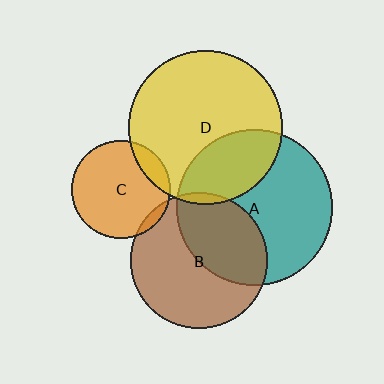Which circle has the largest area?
Circle A (teal).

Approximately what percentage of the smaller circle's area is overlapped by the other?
Approximately 5%.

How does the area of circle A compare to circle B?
Approximately 1.3 times.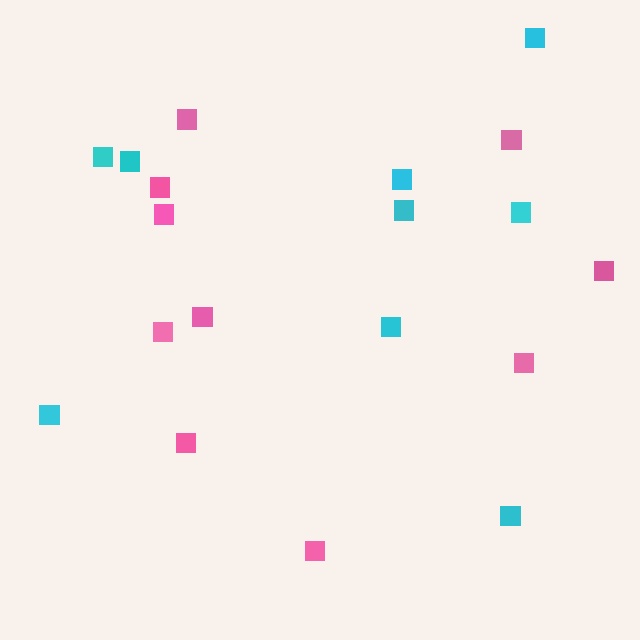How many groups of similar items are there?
There are 2 groups: one group of pink squares (10) and one group of cyan squares (9).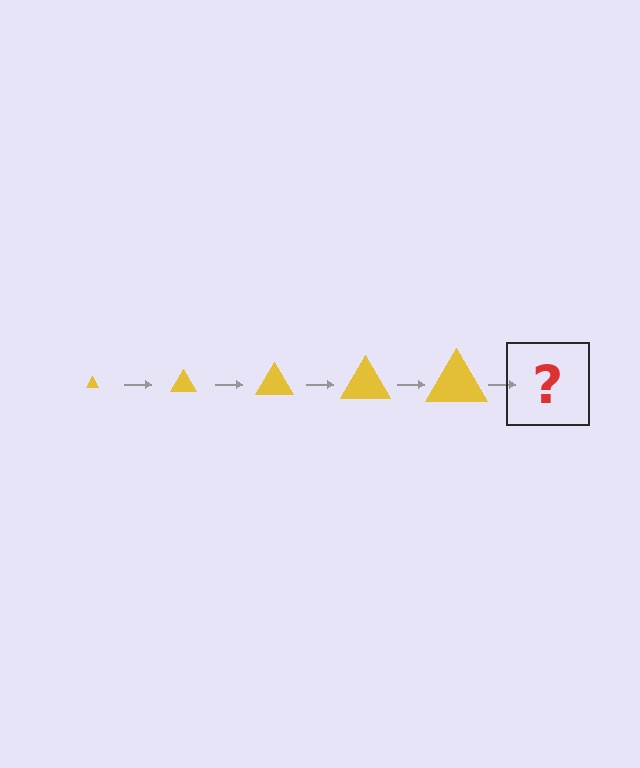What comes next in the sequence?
The next element should be a yellow triangle, larger than the previous one.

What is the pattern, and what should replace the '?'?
The pattern is that the triangle gets progressively larger each step. The '?' should be a yellow triangle, larger than the previous one.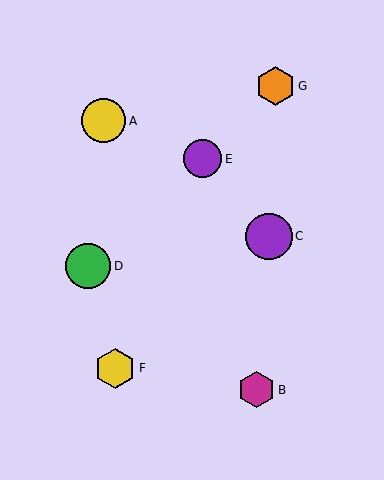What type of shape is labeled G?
Shape G is an orange hexagon.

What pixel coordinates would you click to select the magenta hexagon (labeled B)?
Click at (257, 390) to select the magenta hexagon B.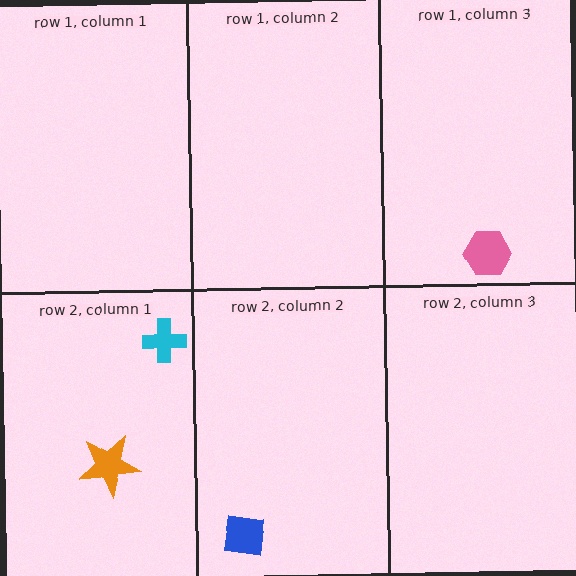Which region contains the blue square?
The row 2, column 2 region.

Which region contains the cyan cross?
The row 2, column 1 region.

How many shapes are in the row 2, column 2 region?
1.